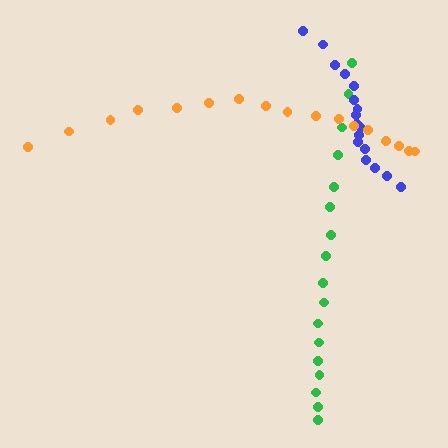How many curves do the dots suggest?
There are 3 distinct paths.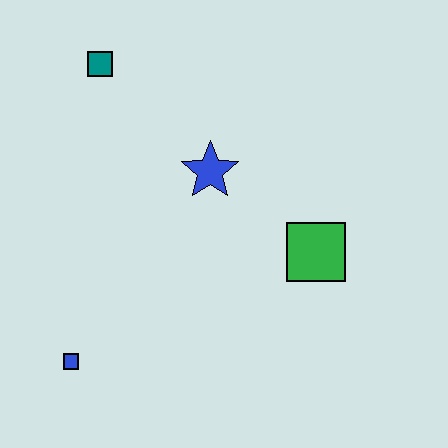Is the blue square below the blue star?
Yes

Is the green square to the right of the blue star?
Yes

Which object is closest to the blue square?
The blue star is closest to the blue square.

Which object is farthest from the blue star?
The blue square is farthest from the blue star.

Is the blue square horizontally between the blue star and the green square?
No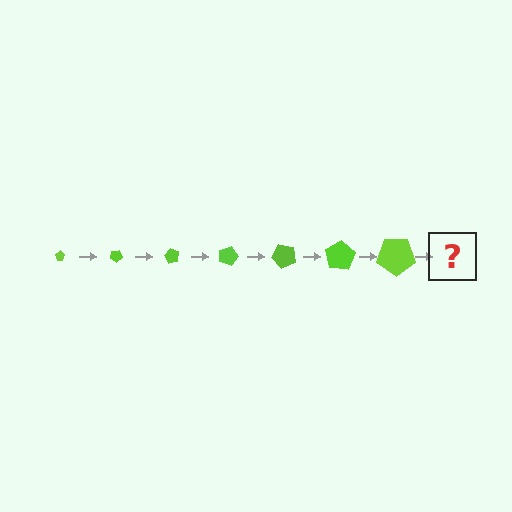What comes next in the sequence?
The next element should be a pentagon, larger than the previous one and rotated 210 degrees from the start.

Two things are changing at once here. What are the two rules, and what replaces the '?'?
The two rules are that the pentagon grows larger each step and it rotates 30 degrees each step. The '?' should be a pentagon, larger than the previous one and rotated 210 degrees from the start.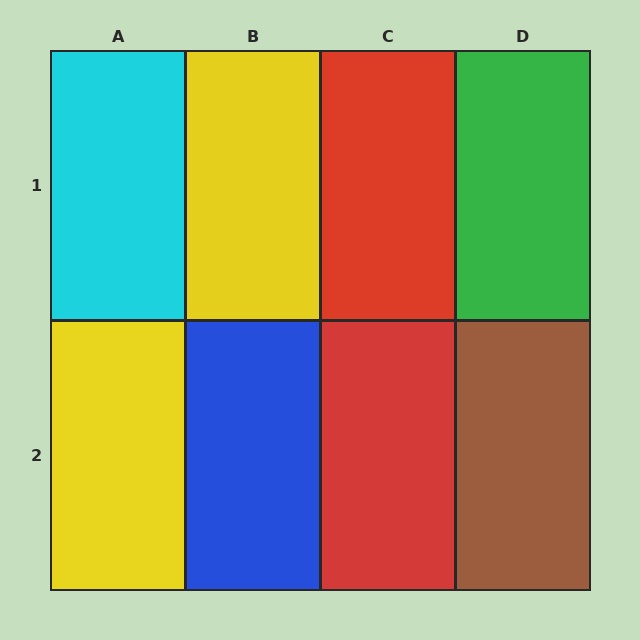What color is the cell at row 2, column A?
Yellow.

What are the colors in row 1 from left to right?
Cyan, yellow, red, green.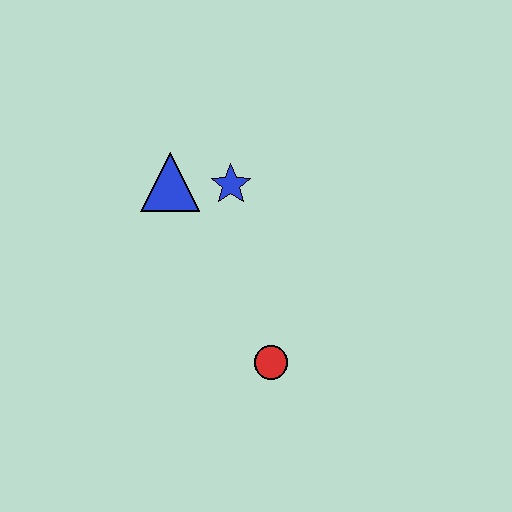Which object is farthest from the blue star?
The red circle is farthest from the blue star.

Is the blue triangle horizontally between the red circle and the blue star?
No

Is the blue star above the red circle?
Yes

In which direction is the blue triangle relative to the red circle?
The blue triangle is above the red circle.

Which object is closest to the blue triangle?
The blue star is closest to the blue triangle.